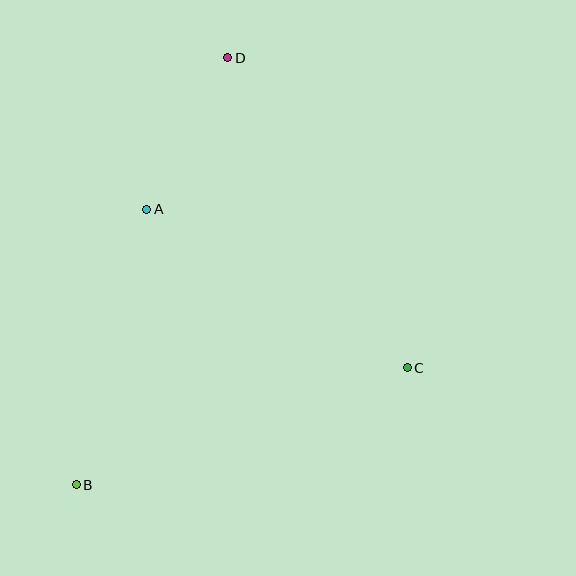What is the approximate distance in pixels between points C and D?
The distance between C and D is approximately 358 pixels.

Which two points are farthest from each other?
Points B and D are farthest from each other.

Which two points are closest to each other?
Points A and D are closest to each other.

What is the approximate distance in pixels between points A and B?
The distance between A and B is approximately 284 pixels.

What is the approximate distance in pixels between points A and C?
The distance between A and C is approximately 305 pixels.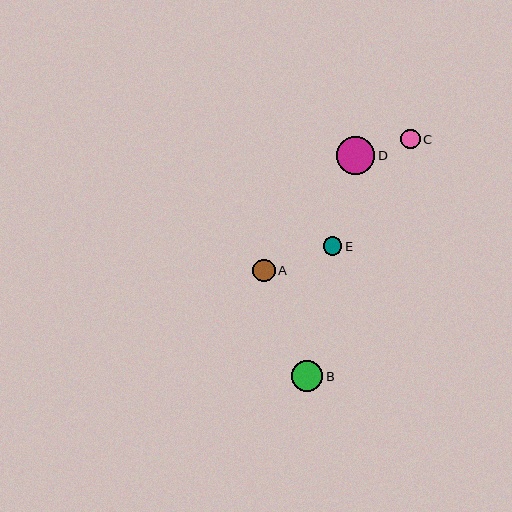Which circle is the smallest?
Circle E is the smallest with a size of approximately 19 pixels.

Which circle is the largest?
Circle D is the largest with a size of approximately 38 pixels.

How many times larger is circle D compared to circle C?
Circle D is approximately 2.0 times the size of circle C.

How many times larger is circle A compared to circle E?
Circle A is approximately 1.2 times the size of circle E.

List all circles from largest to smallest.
From largest to smallest: D, B, A, C, E.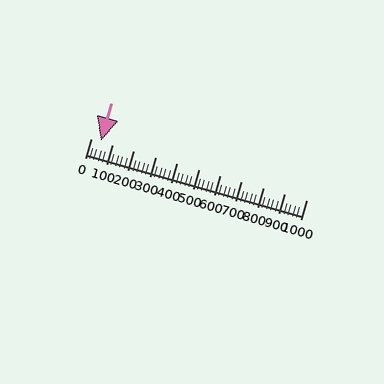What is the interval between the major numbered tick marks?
The major tick marks are spaced 100 units apart.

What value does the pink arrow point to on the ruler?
The pink arrow points to approximately 46.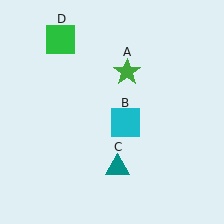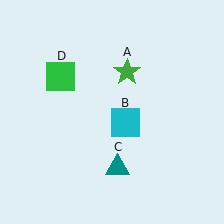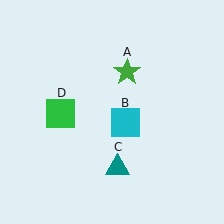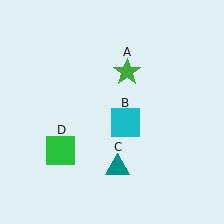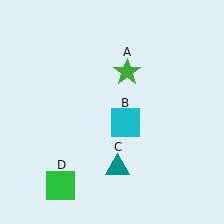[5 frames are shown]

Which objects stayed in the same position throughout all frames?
Green star (object A) and cyan square (object B) and teal triangle (object C) remained stationary.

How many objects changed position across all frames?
1 object changed position: green square (object D).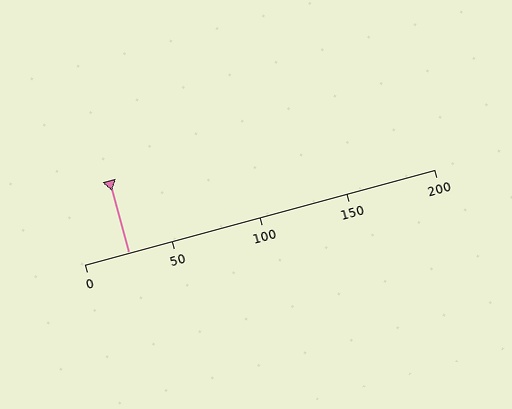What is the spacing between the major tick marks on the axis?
The major ticks are spaced 50 apart.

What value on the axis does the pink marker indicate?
The marker indicates approximately 25.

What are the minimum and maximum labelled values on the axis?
The axis runs from 0 to 200.